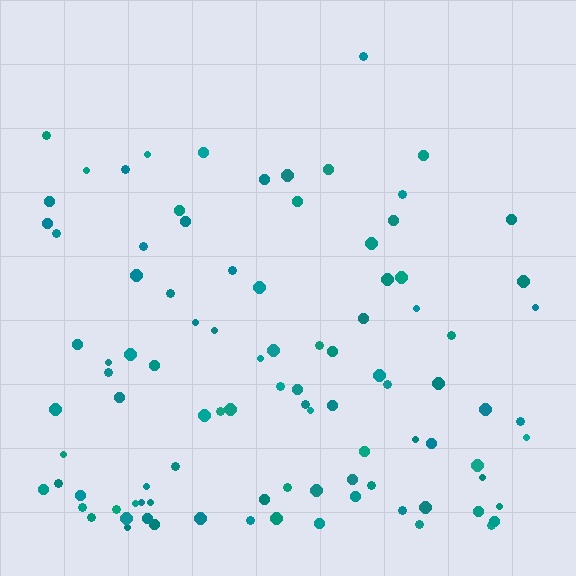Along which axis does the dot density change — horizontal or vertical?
Vertical.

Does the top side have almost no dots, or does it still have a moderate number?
Still a moderate number, just noticeably fewer than the bottom.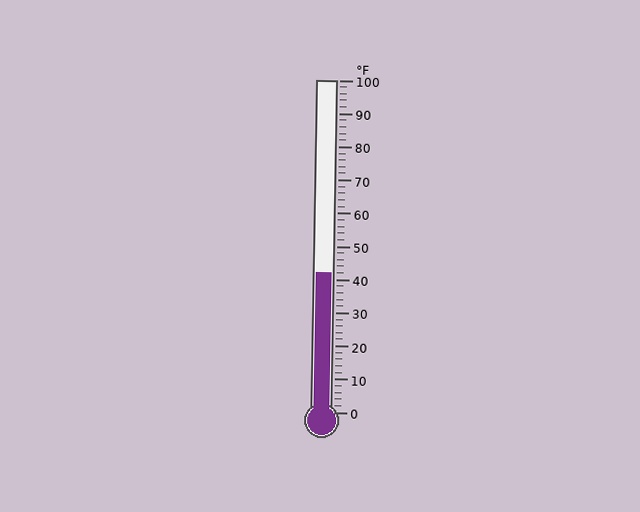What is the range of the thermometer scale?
The thermometer scale ranges from 0°F to 100°F.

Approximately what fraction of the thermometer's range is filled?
The thermometer is filled to approximately 40% of its range.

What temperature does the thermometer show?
The thermometer shows approximately 42°F.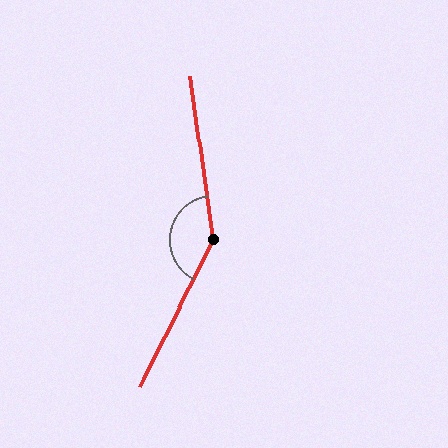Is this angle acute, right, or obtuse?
It is obtuse.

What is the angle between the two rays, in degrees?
Approximately 145 degrees.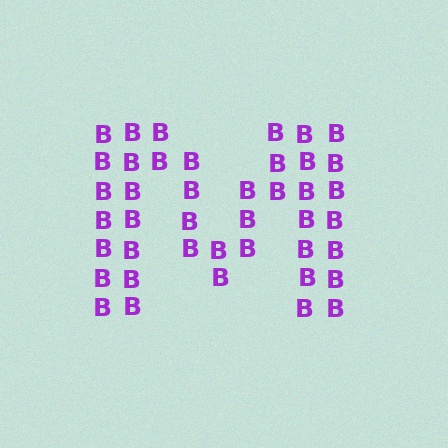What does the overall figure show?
The overall figure shows the letter M.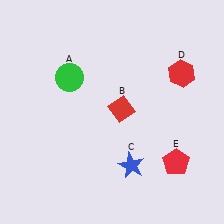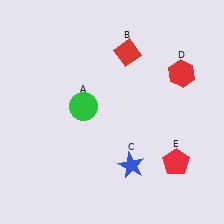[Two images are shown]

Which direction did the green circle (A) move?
The green circle (A) moved down.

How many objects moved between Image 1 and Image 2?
2 objects moved between the two images.